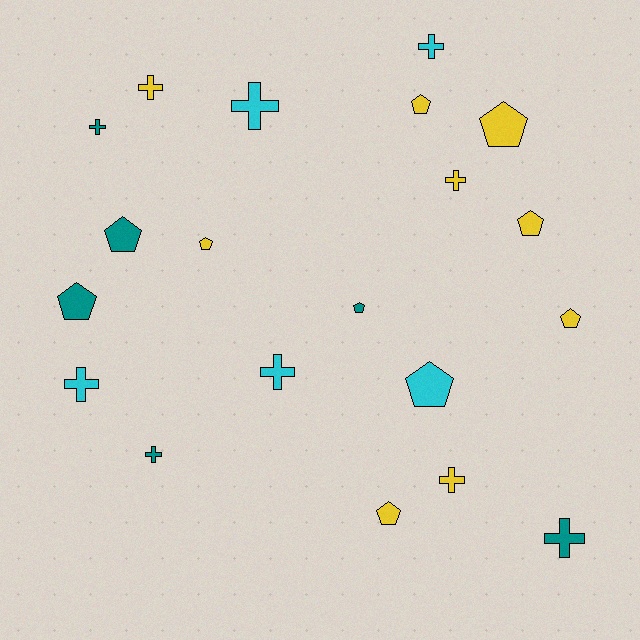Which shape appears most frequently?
Pentagon, with 10 objects.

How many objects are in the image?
There are 20 objects.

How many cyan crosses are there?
There are 4 cyan crosses.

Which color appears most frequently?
Yellow, with 9 objects.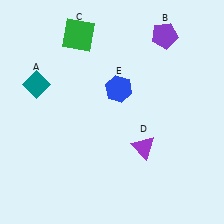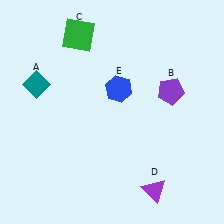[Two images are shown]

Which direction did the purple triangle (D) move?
The purple triangle (D) moved down.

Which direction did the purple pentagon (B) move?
The purple pentagon (B) moved down.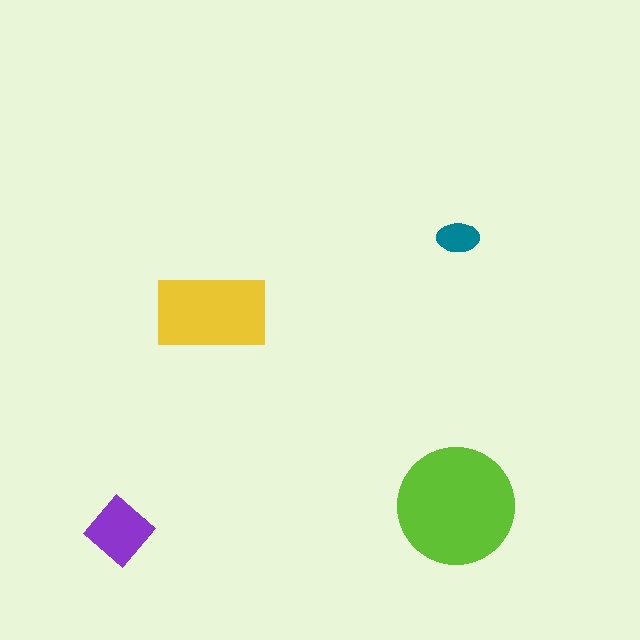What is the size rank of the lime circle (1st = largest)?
1st.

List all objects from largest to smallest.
The lime circle, the yellow rectangle, the purple diamond, the teal ellipse.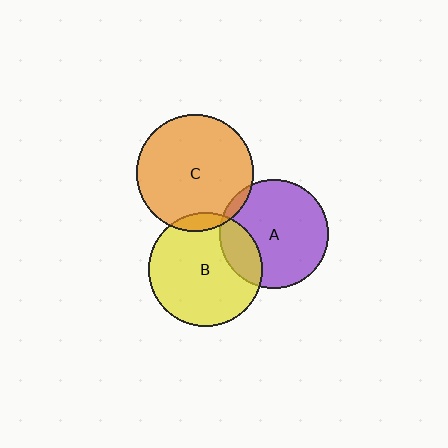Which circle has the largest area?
Circle C (orange).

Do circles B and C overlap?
Yes.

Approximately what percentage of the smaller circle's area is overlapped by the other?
Approximately 10%.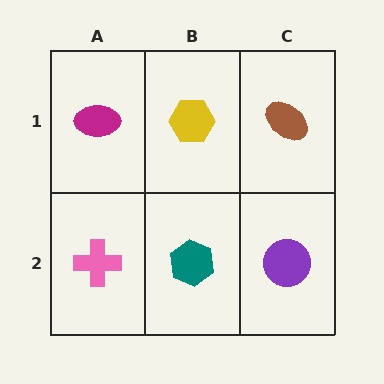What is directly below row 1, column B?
A teal hexagon.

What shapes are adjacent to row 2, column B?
A yellow hexagon (row 1, column B), a pink cross (row 2, column A), a purple circle (row 2, column C).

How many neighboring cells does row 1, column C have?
2.